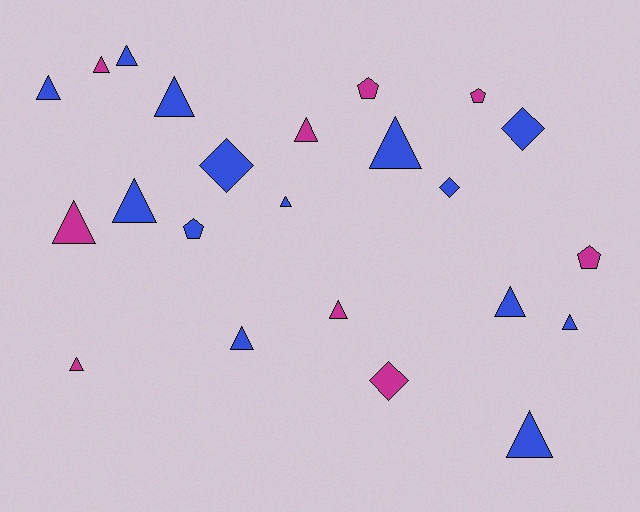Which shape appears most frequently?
Triangle, with 15 objects.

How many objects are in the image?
There are 23 objects.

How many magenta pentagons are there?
There are 3 magenta pentagons.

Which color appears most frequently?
Blue, with 14 objects.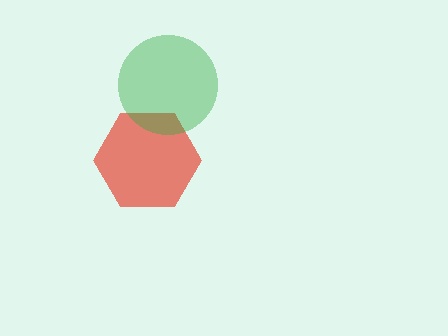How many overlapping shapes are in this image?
There are 2 overlapping shapes in the image.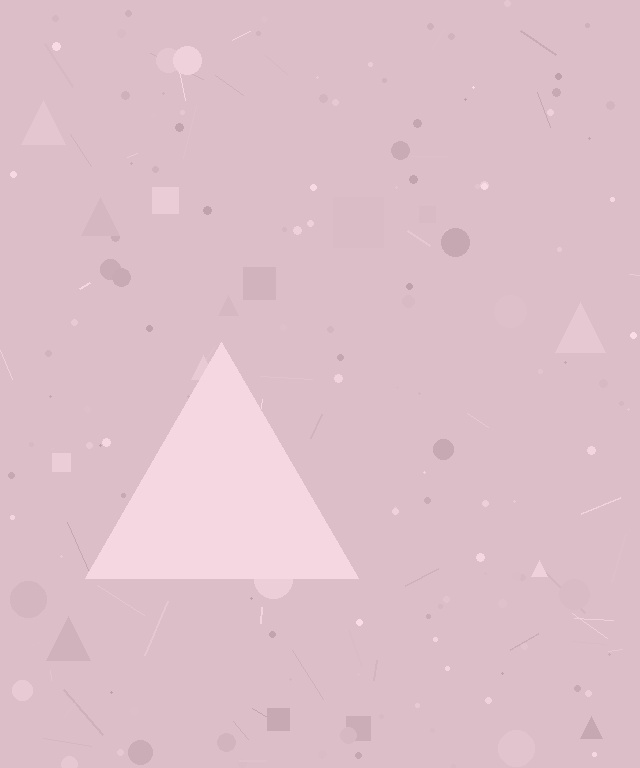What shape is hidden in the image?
A triangle is hidden in the image.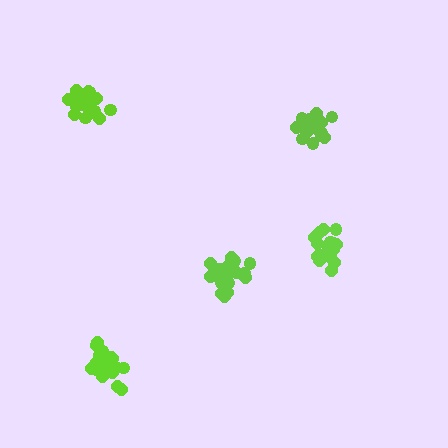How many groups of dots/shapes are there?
There are 5 groups.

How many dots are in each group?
Group 1: 21 dots, Group 2: 20 dots, Group 3: 20 dots, Group 4: 20 dots, Group 5: 17 dots (98 total).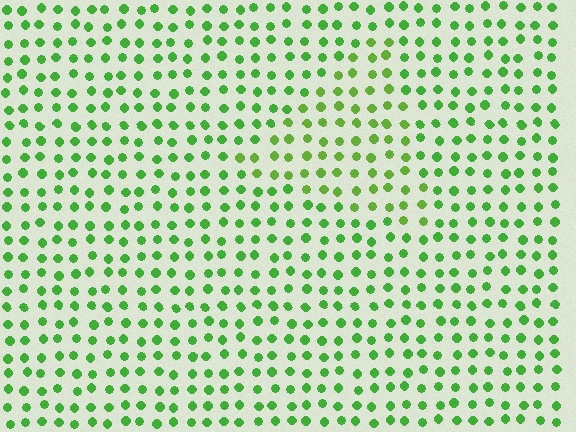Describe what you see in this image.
The image is filled with small green elements in a uniform arrangement. A triangle-shaped region is visible where the elements are tinted to a slightly different hue, forming a subtle color boundary.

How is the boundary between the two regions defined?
The boundary is defined purely by a slight shift in hue (about 19 degrees). Spacing, size, and orientation are identical on both sides.